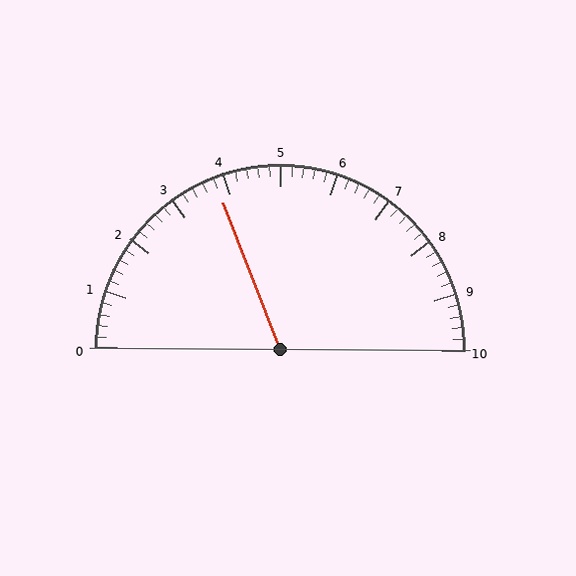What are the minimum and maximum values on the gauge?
The gauge ranges from 0 to 10.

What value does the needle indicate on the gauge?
The needle indicates approximately 3.8.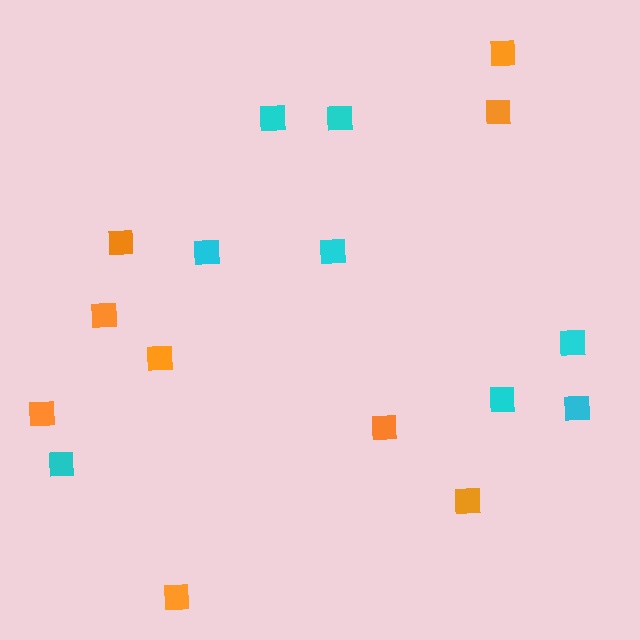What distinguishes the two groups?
There are 2 groups: one group of cyan squares (8) and one group of orange squares (9).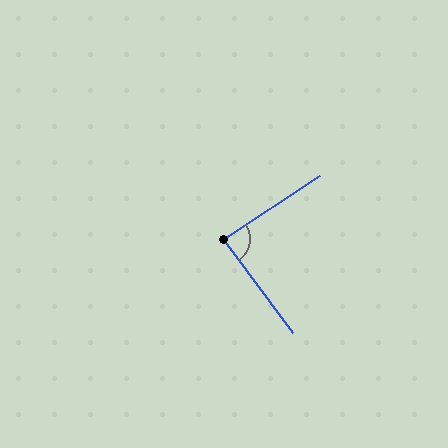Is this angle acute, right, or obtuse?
It is approximately a right angle.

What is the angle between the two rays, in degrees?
Approximately 87 degrees.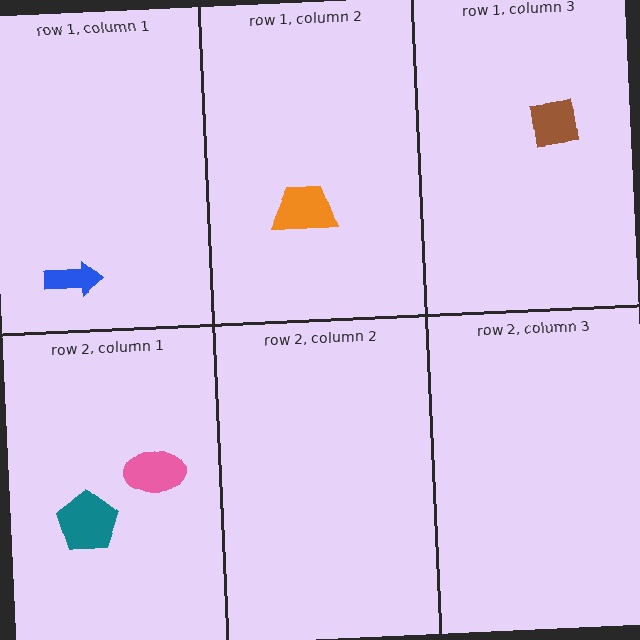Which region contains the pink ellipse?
The row 2, column 1 region.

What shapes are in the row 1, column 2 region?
The orange trapezoid.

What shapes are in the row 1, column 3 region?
The brown square.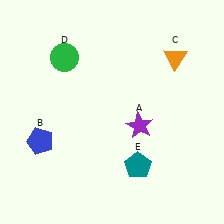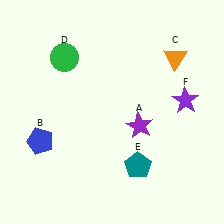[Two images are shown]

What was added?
A purple star (F) was added in Image 2.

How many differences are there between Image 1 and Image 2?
There is 1 difference between the two images.